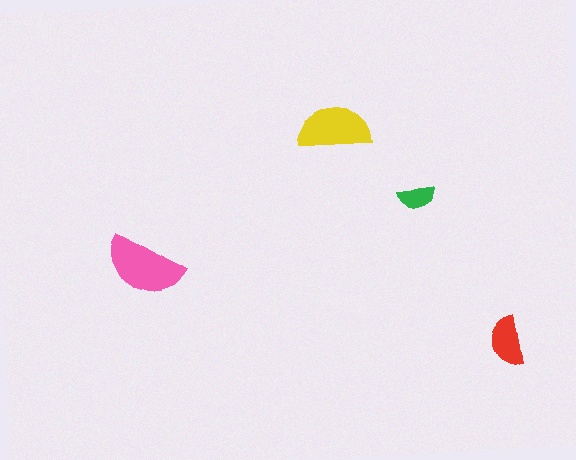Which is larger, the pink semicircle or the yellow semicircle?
The pink one.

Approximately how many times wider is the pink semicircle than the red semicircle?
About 1.5 times wider.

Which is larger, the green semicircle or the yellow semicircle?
The yellow one.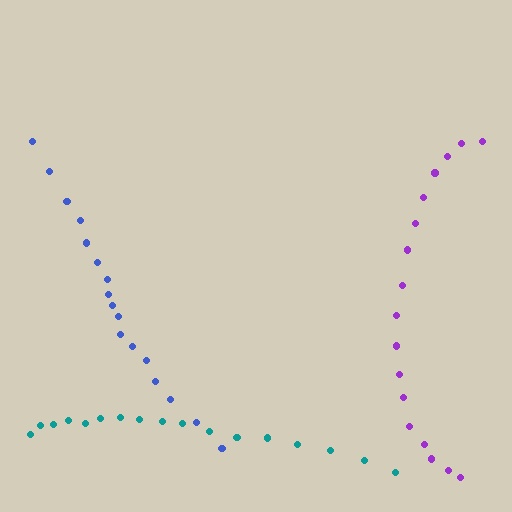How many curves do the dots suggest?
There are 3 distinct paths.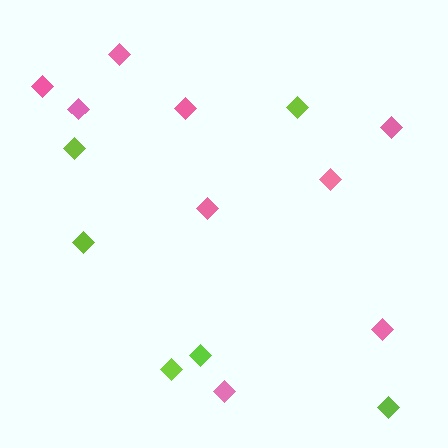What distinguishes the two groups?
There are 2 groups: one group of pink diamonds (9) and one group of lime diamonds (6).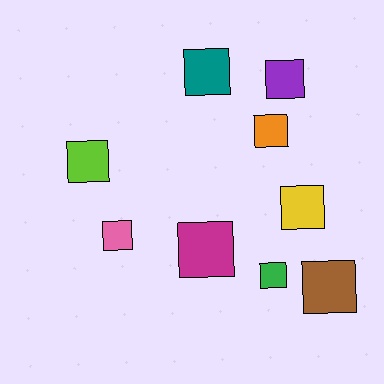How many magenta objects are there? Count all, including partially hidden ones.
There is 1 magenta object.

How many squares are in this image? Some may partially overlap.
There are 9 squares.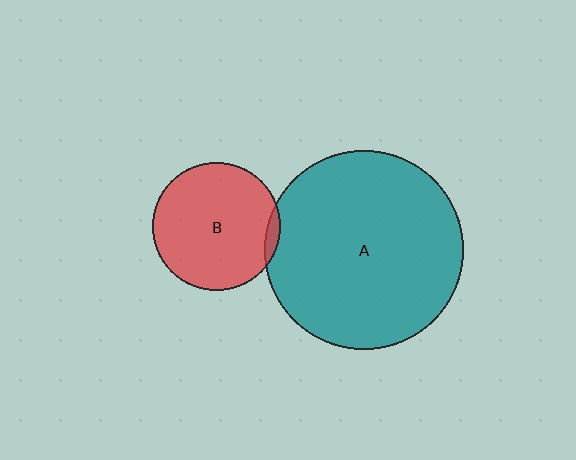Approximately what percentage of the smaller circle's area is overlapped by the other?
Approximately 5%.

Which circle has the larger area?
Circle A (teal).